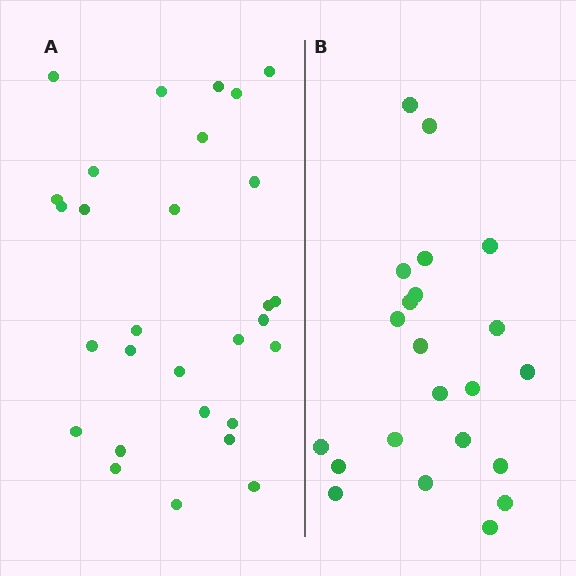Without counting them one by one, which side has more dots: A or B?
Region A (the left region) has more dots.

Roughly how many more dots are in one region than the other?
Region A has roughly 8 or so more dots than region B.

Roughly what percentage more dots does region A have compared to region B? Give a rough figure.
About 30% more.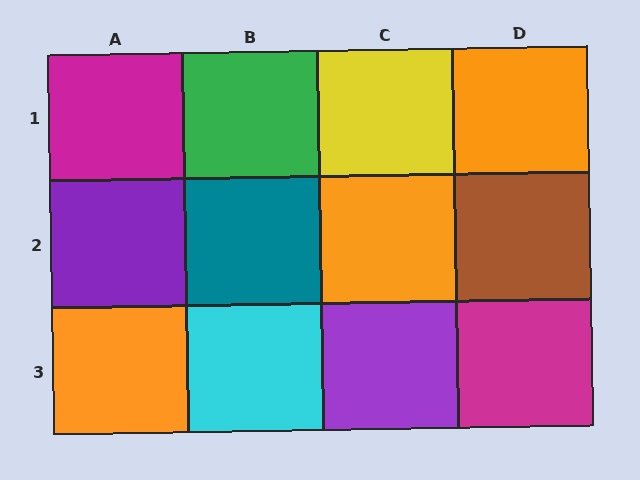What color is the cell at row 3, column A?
Orange.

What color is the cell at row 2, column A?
Purple.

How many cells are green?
1 cell is green.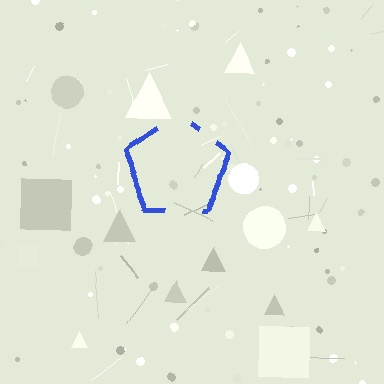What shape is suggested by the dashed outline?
The dashed outline suggests a pentagon.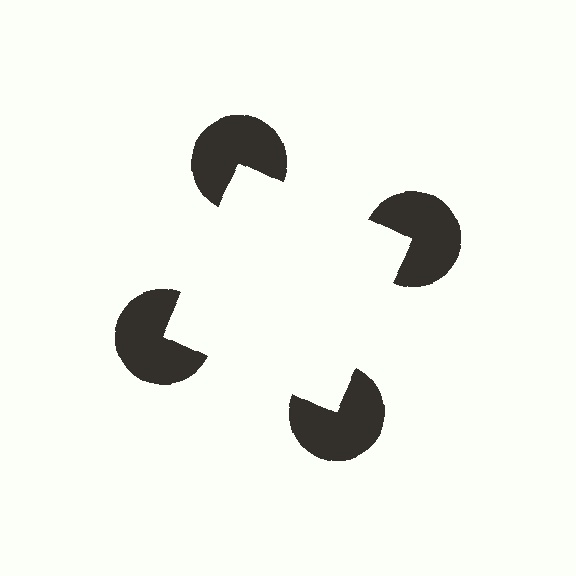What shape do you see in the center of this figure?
An illusory square — its edges are inferred from the aligned wedge cuts in the pac-man discs, not physically drawn.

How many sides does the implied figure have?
4 sides.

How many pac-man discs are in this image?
There are 4 — one at each vertex of the illusory square.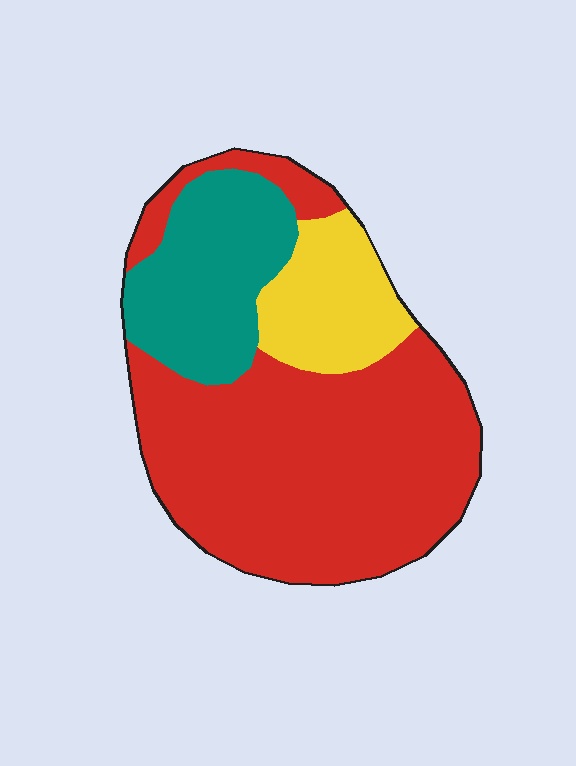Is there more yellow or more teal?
Teal.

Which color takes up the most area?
Red, at roughly 65%.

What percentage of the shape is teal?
Teal takes up about one fifth (1/5) of the shape.